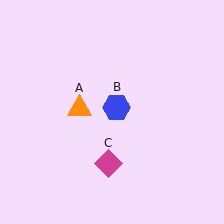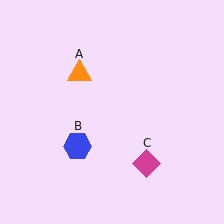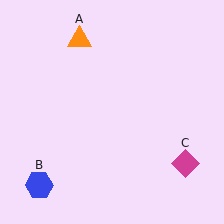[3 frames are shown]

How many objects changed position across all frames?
3 objects changed position: orange triangle (object A), blue hexagon (object B), magenta diamond (object C).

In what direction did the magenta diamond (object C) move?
The magenta diamond (object C) moved right.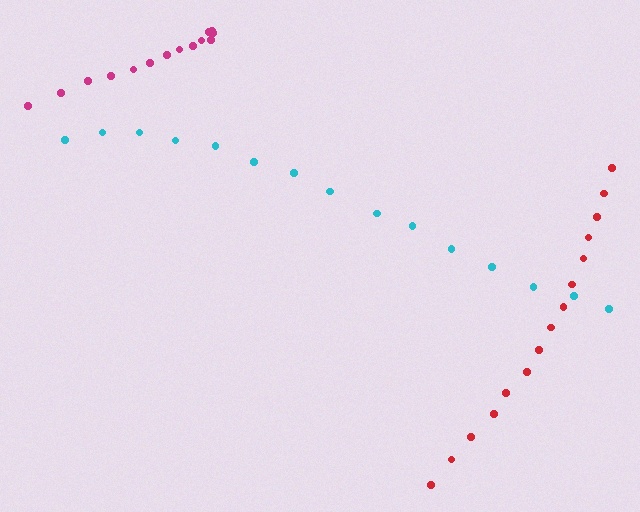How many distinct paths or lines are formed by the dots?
There are 3 distinct paths.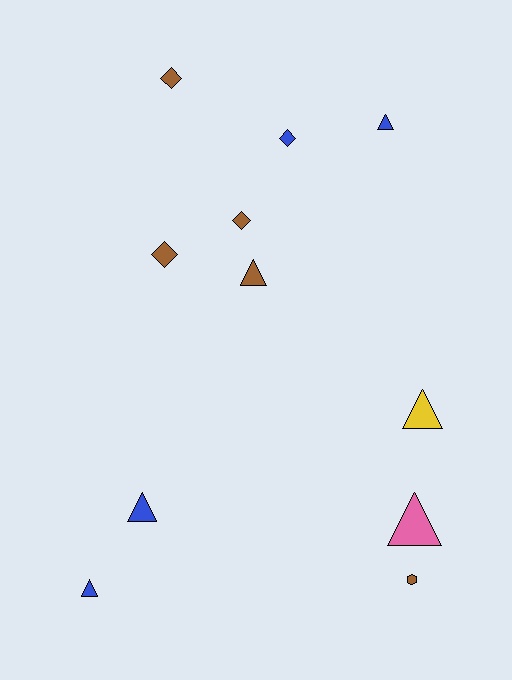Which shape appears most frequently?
Triangle, with 6 objects.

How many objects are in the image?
There are 11 objects.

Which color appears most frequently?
Brown, with 5 objects.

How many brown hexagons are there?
There is 1 brown hexagon.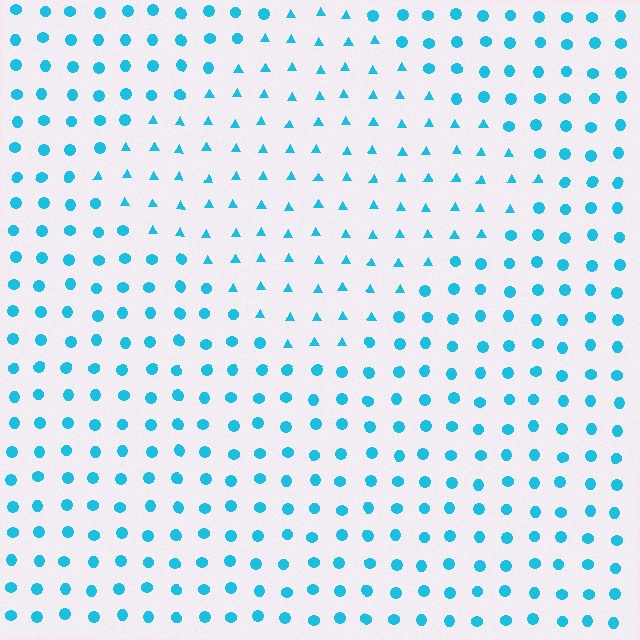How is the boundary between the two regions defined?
The boundary is defined by a change in element shape: triangles inside vs. circles outside. All elements share the same color and spacing.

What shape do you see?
I see a diamond.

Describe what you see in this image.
The image is filled with small cyan elements arranged in a uniform grid. A diamond-shaped region contains triangles, while the surrounding area contains circles. The boundary is defined purely by the change in element shape.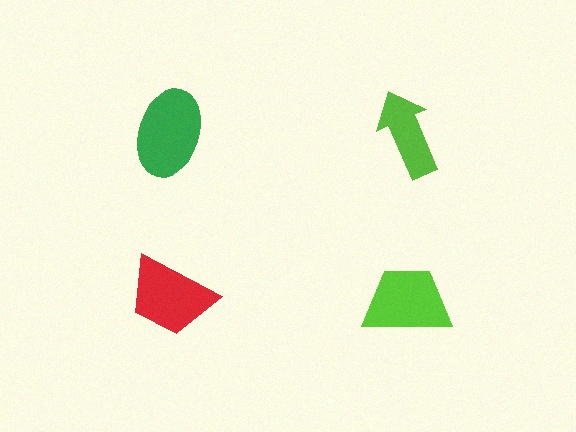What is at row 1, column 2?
A lime arrow.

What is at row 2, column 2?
A lime trapezoid.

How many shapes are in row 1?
2 shapes.